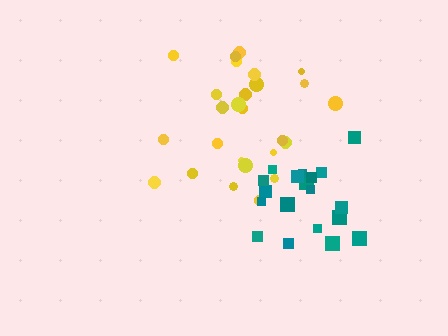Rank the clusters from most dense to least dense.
teal, yellow.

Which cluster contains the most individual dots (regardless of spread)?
Yellow (26).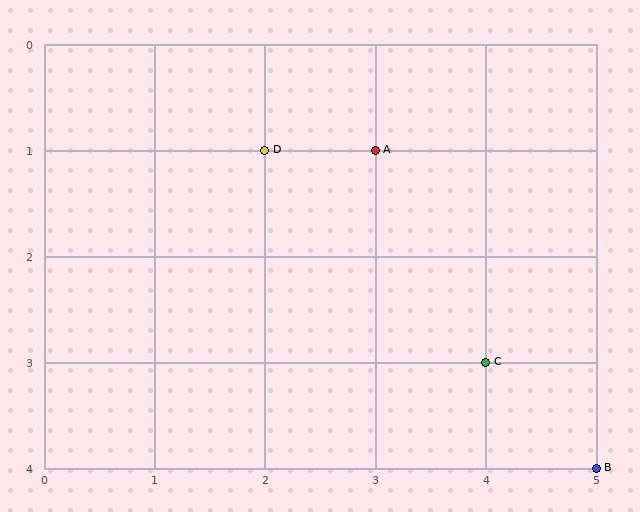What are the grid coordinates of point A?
Point A is at grid coordinates (3, 1).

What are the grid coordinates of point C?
Point C is at grid coordinates (4, 3).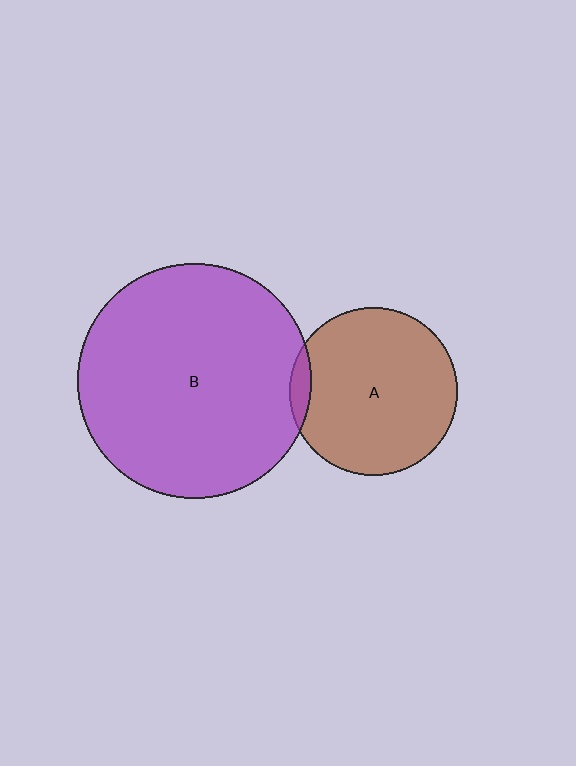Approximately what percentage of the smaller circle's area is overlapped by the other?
Approximately 5%.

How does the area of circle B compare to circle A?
Approximately 2.0 times.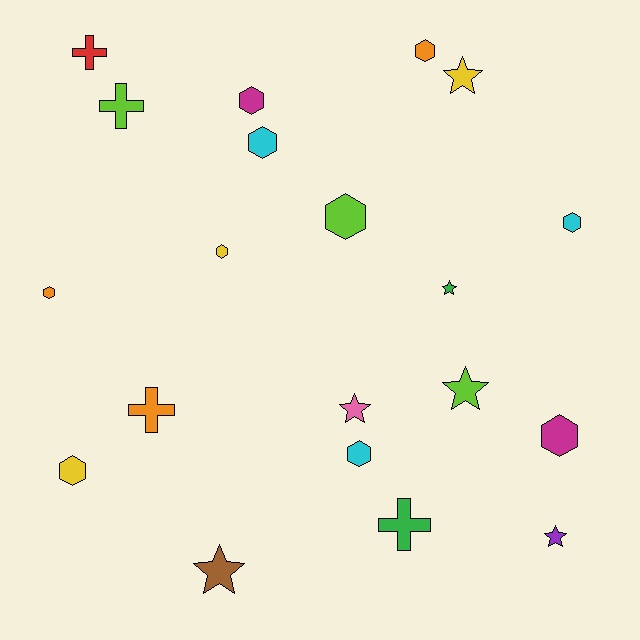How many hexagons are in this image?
There are 10 hexagons.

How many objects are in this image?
There are 20 objects.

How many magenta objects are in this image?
There are 2 magenta objects.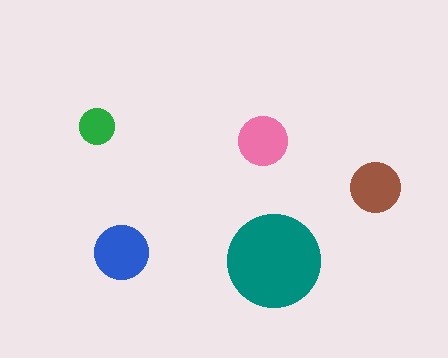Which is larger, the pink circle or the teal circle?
The teal one.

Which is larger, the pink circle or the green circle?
The pink one.